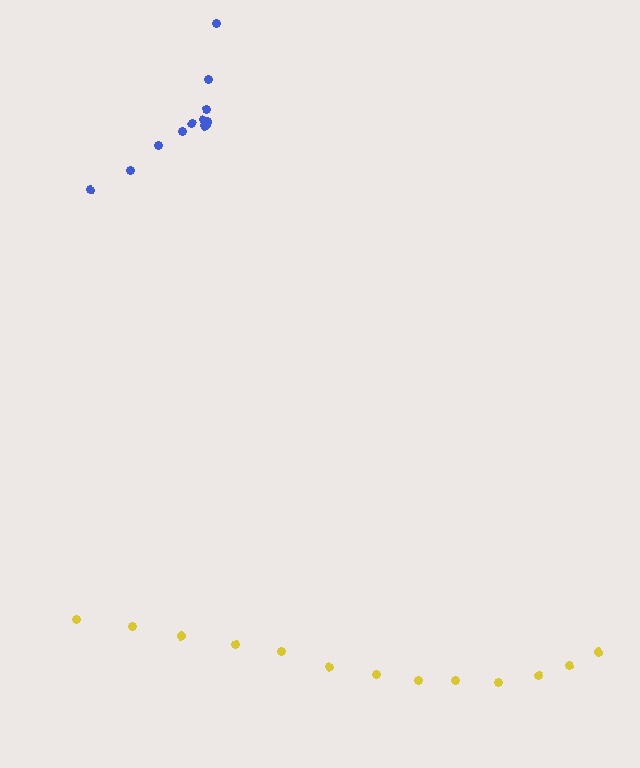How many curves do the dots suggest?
There are 2 distinct paths.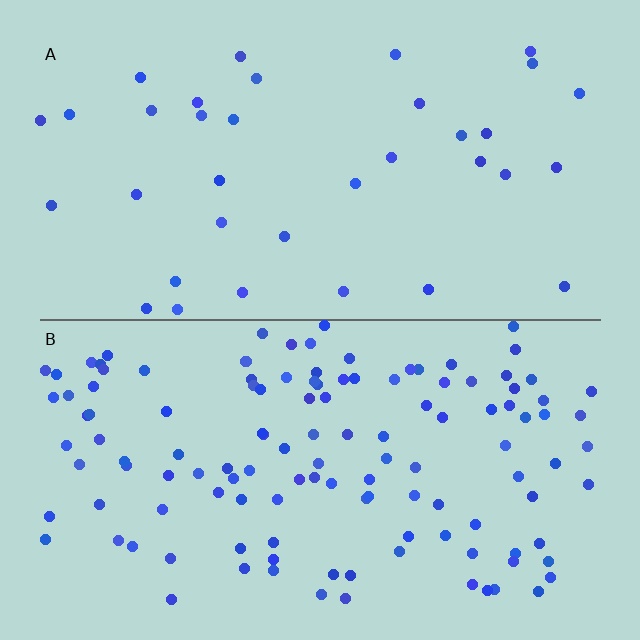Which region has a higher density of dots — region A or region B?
B (the bottom).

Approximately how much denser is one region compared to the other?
Approximately 3.6× — region B over region A.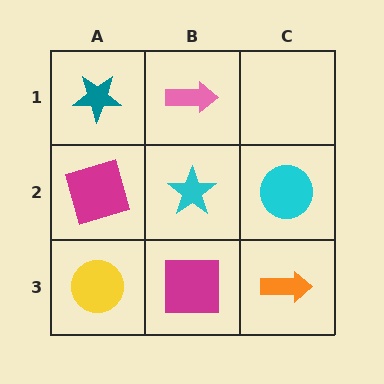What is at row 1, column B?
A pink arrow.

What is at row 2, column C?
A cyan circle.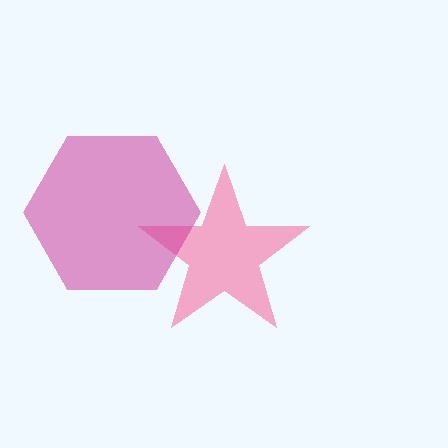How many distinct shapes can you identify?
There are 2 distinct shapes: a pink star, a magenta hexagon.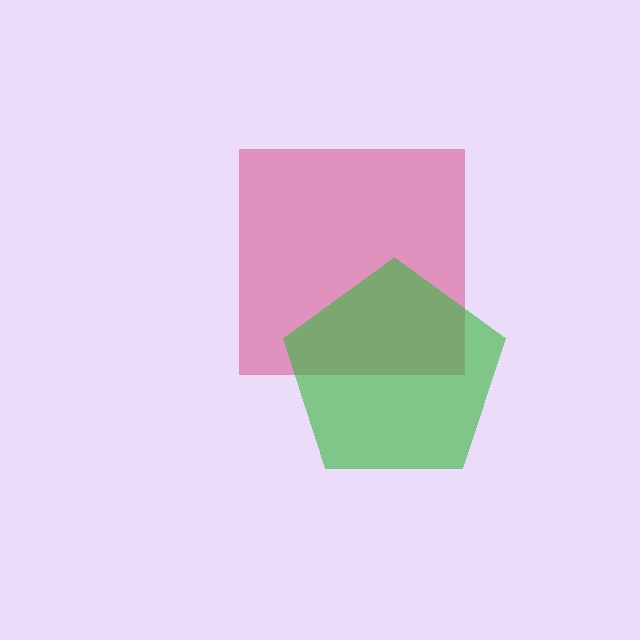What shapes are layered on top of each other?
The layered shapes are: a pink square, a green pentagon.